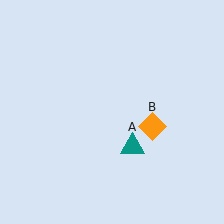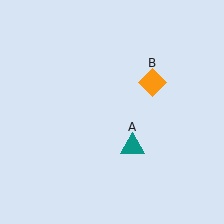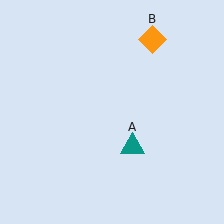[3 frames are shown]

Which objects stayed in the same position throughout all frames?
Teal triangle (object A) remained stationary.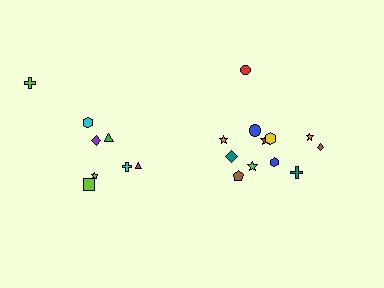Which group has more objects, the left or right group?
The right group.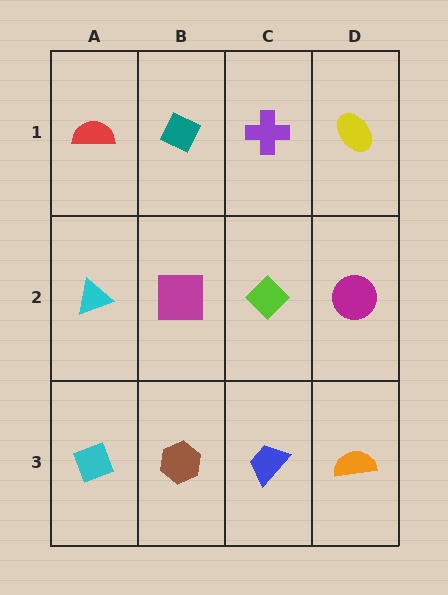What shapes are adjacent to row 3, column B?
A magenta square (row 2, column B), a cyan diamond (row 3, column A), a blue trapezoid (row 3, column C).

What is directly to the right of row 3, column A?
A brown hexagon.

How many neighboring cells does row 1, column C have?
3.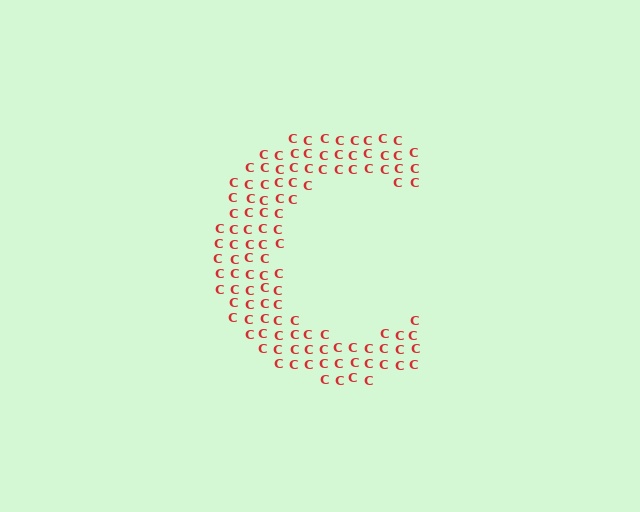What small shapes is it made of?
It is made of small letter C's.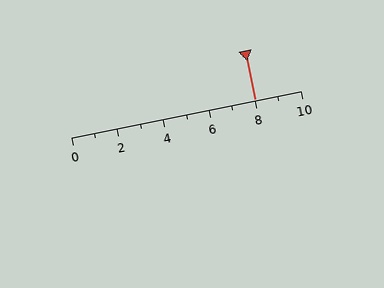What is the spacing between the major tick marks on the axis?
The major ticks are spaced 2 apart.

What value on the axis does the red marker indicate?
The marker indicates approximately 8.